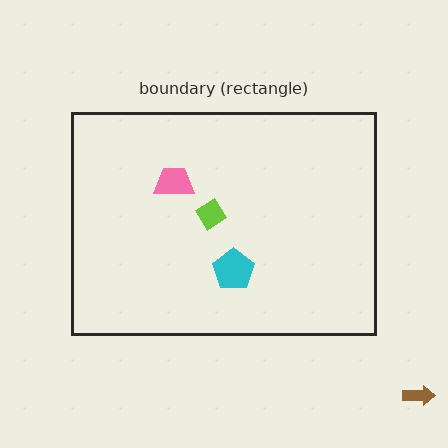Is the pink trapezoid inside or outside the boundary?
Inside.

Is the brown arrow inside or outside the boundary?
Outside.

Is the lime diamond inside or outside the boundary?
Inside.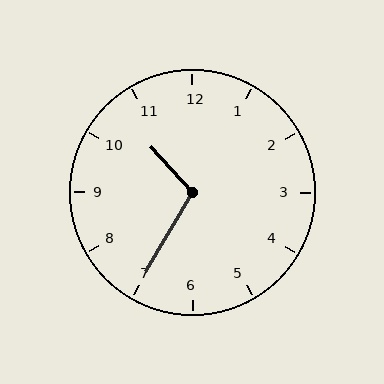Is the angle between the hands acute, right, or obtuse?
It is obtuse.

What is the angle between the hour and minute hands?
Approximately 108 degrees.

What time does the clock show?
10:35.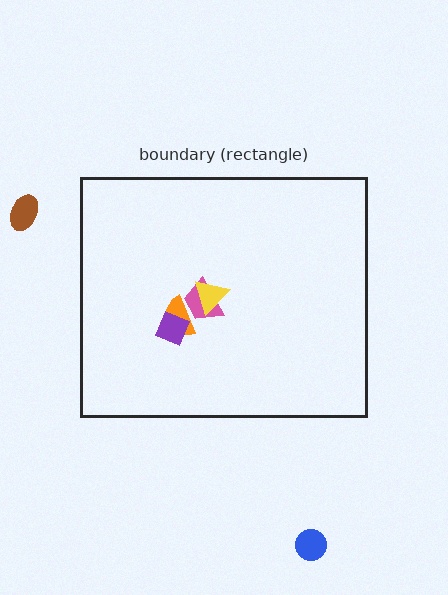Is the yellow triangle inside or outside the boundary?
Inside.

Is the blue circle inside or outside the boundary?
Outside.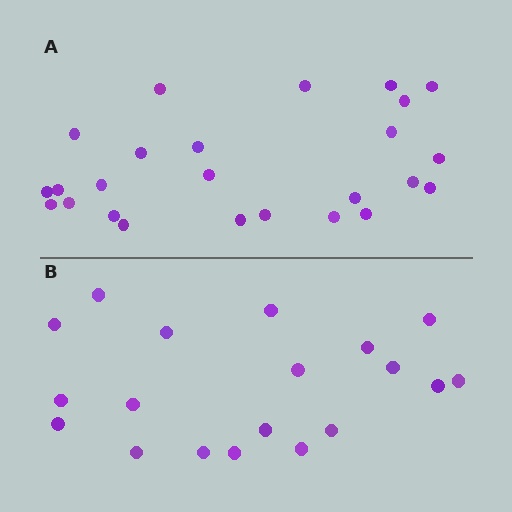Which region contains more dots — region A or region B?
Region A (the top region) has more dots.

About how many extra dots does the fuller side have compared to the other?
Region A has about 6 more dots than region B.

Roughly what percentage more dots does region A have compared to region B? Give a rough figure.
About 30% more.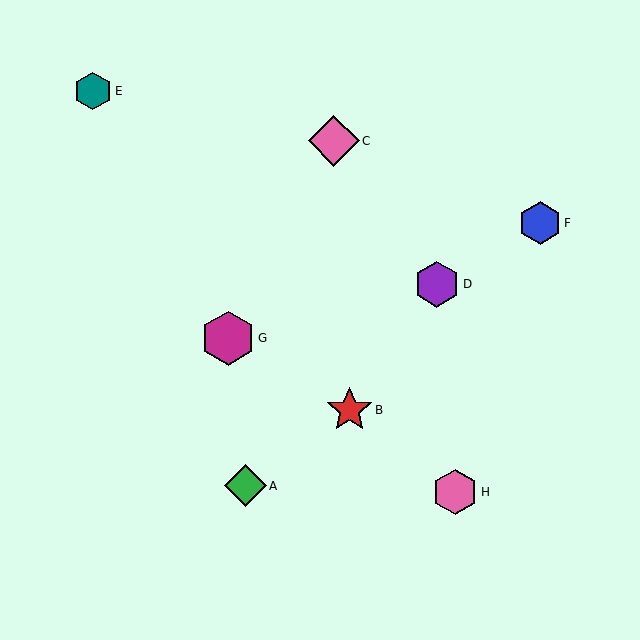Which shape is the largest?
The magenta hexagon (labeled G) is the largest.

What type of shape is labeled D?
Shape D is a purple hexagon.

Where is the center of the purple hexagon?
The center of the purple hexagon is at (437, 284).